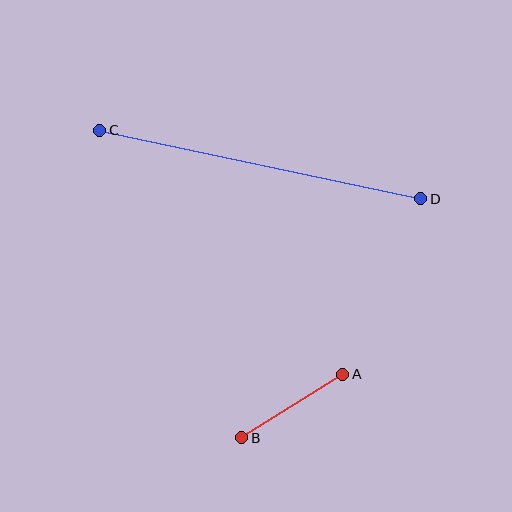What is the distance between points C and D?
The distance is approximately 328 pixels.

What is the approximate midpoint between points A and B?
The midpoint is at approximately (292, 406) pixels.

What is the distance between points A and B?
The distance is approximately 119 pixels.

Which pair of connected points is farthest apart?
Points C and D are farthest apart.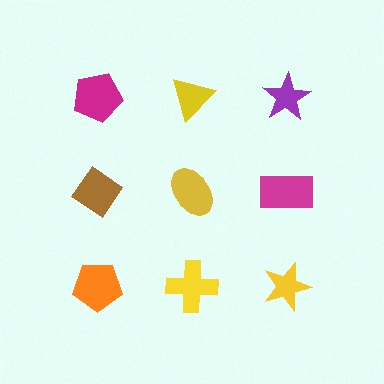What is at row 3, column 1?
An orange pentagon.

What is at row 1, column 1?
A magenta pentagon.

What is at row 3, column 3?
A yellow star.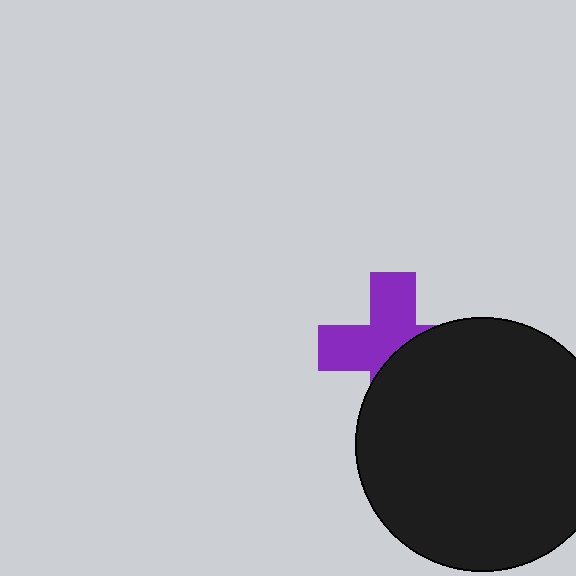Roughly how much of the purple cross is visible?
About half of it is visible (roughly 54%).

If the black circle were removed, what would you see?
You would see the complete purple cross.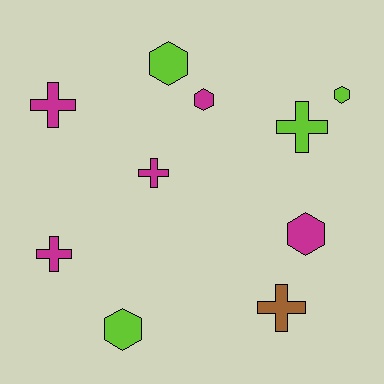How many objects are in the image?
There are 10 objects.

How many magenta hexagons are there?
There are 2 magenta hexagons.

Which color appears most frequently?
Magenta, with 5 objects.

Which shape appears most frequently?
Hexagon, with 5 objects.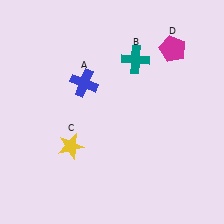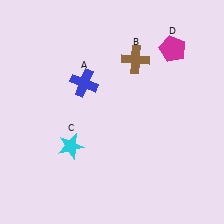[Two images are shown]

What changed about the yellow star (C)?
In Image 1, C is yellow. In Image 2, it changed to cyan.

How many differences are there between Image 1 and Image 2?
There are 2 differences between the two images.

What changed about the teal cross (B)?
In Image 1, B is teal. In Image 2, it changed to brown.